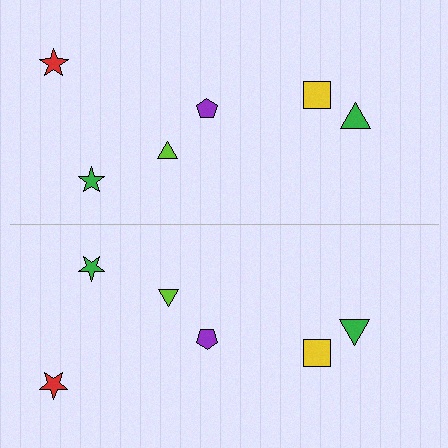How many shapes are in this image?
There are 12 shapes in this image.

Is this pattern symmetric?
Yes, this pattern has bilateral (reflection) symmetry.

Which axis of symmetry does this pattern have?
The pattern has a horizontal axis of symmetry running through the center of the image.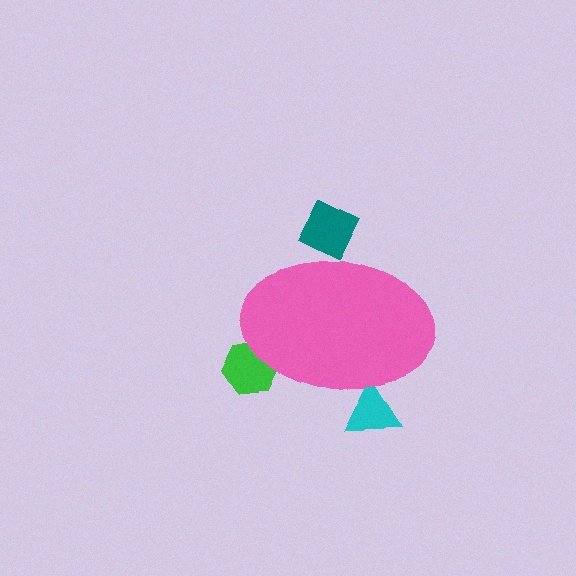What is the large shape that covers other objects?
A pink ellipse.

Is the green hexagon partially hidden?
Yes, the green hexagon is partially hidden behind the pink ellipse.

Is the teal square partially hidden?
Yes, the teal square is partially hidden behind the pink ellipse.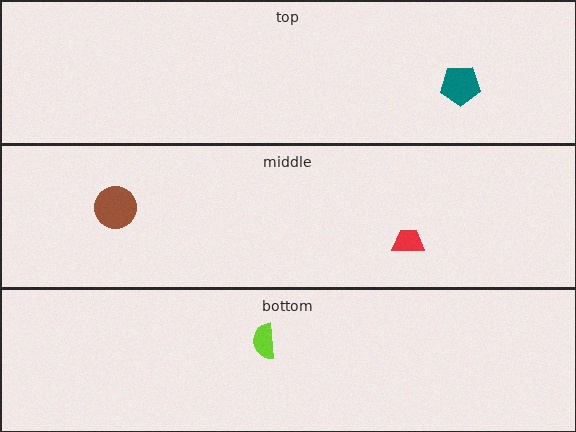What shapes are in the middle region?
The red trapezoid, the brown circle.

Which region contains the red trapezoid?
The middle region.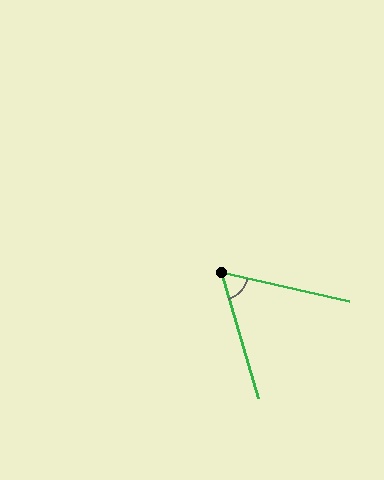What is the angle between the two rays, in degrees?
Approximately 61 degrees.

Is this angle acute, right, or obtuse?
It is acute.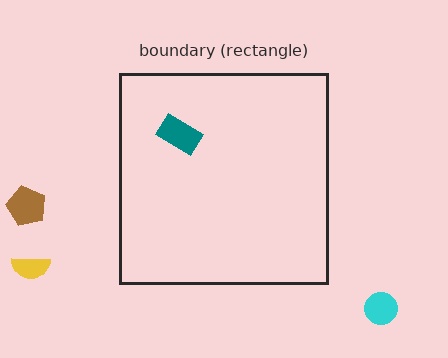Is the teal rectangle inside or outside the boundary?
Inside.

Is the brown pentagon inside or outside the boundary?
Outside.